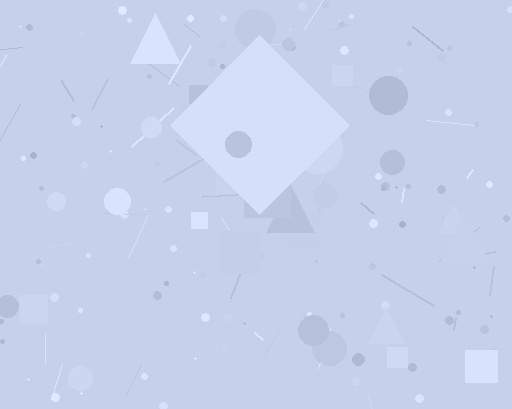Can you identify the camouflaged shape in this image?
The camouflaged shape is a diamond.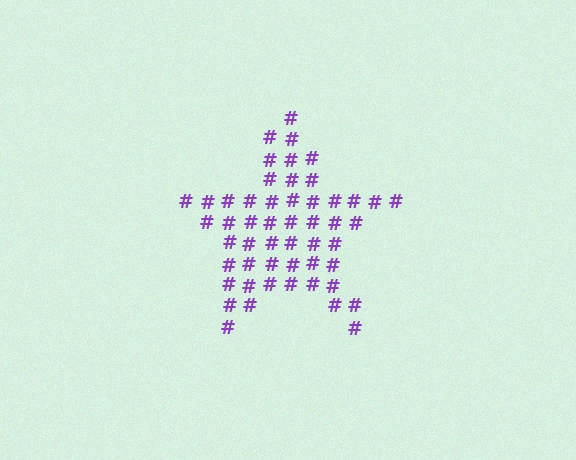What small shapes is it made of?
It is made of small hash symbols.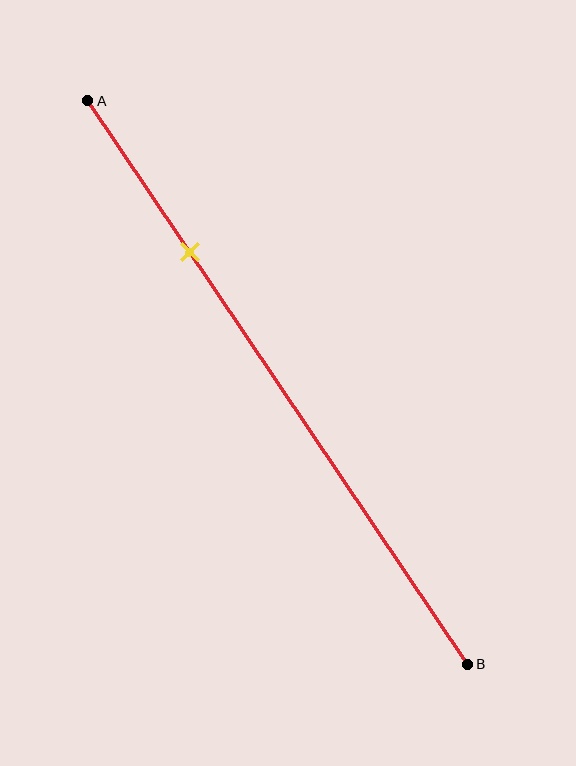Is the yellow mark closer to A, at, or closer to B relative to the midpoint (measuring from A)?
The yellow mark is closer to point A than the midpoint of segment AB.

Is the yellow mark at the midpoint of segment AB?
No, the mark is at about 25% from A, not at the 50% midpoint.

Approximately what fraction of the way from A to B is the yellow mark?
The yellow mark is approximately 25% of the way from A to B.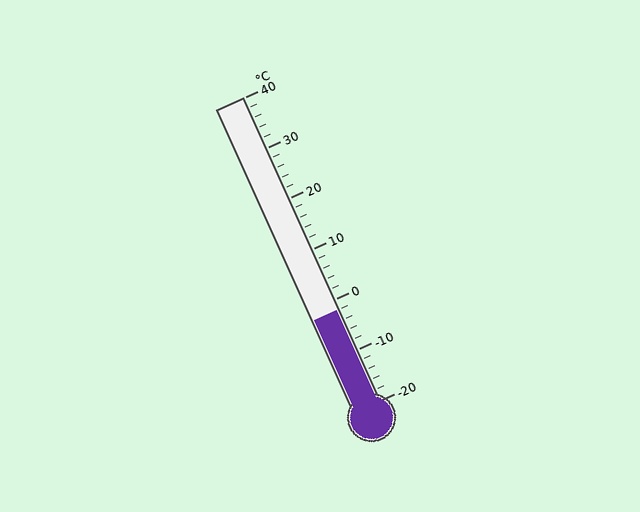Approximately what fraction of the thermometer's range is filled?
The thermometer is filled to approximately 30% of its range.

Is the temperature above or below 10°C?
The temperature is below 10°C.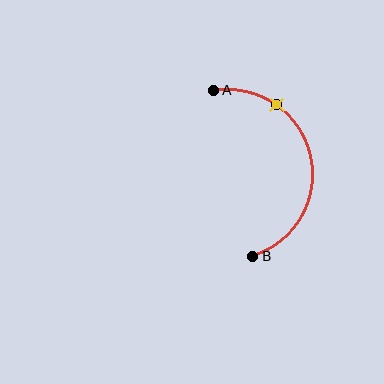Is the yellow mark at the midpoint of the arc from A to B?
No. The yellow mark lies on the arc but is closer to endpoint A. The arc midpoint would be at the point on the curve equidistant along the arc from both A and B.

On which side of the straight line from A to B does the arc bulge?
The arc bulges to the right of the straight line connecting A and B.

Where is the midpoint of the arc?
The arc midpoint is the point on the curve farthest from the straight line joining A and B. It sits to the right of that line.